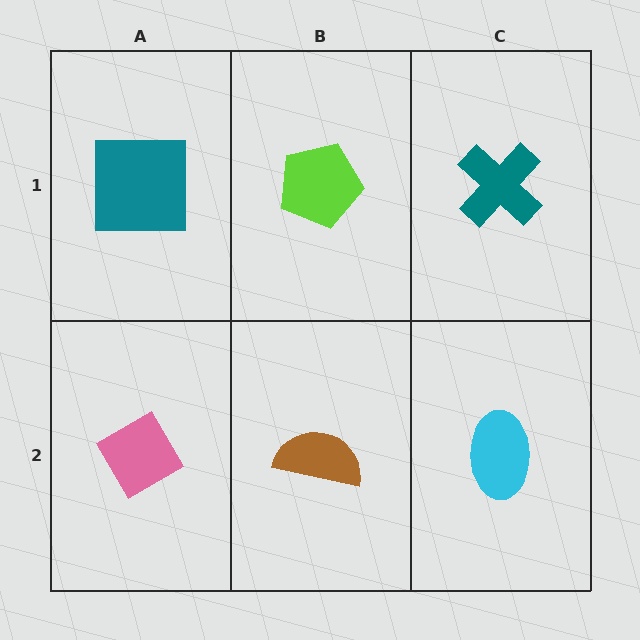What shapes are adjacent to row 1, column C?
A cyan ellipse (row 2, column C), a lime pentagon (row 1, column B).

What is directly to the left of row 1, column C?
A lime pentagon.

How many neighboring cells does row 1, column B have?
3.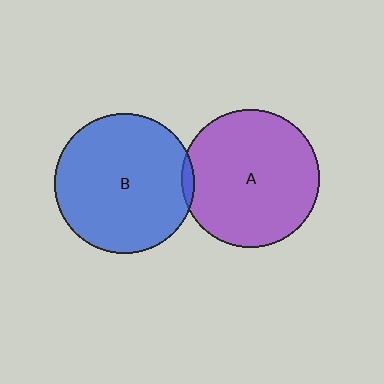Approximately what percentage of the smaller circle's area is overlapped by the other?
Approximately 5%.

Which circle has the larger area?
Circle B (blue).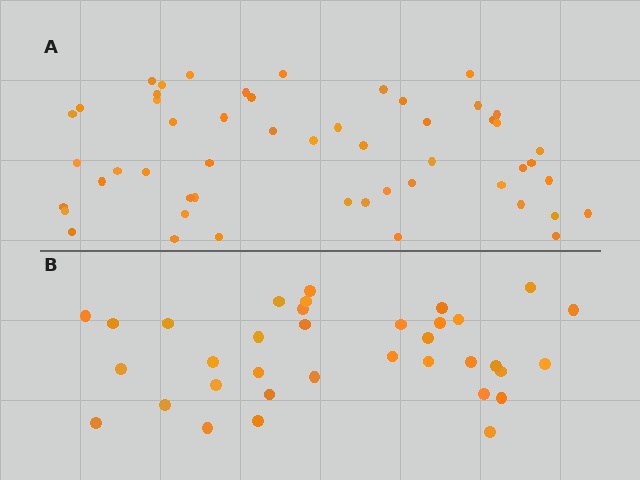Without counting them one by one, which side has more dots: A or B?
Region A (the top region) has more dots.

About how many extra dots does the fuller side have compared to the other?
Region A has approximately 15 more dots than region B.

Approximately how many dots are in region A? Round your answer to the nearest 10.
About 50 dots. (The exact count is 52, which rounds to 50.)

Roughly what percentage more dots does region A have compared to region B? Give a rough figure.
About 50% more.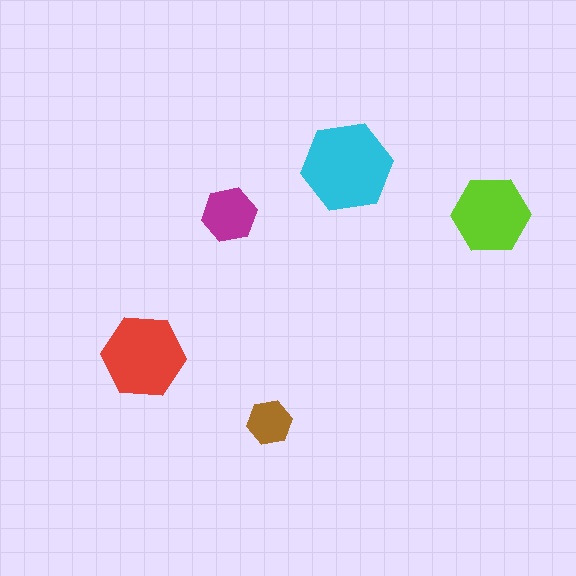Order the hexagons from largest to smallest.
the cyan one, the red one, the lime one, the magenta one, the brown one.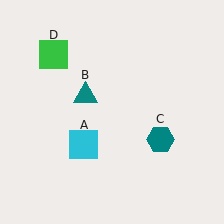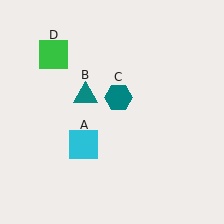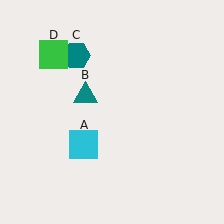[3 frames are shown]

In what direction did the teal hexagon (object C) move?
The teal hexagon (object C) moved up and to the left.